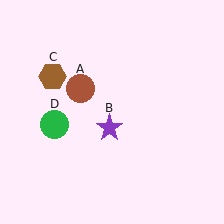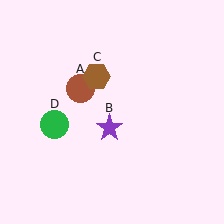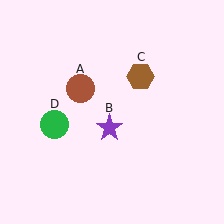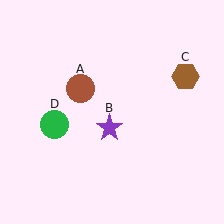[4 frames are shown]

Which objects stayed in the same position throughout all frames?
Brown circle (object A) and purple star (object B) and green circle (object D) remained stationary.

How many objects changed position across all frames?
1 object changed position: brown hexagon (object C).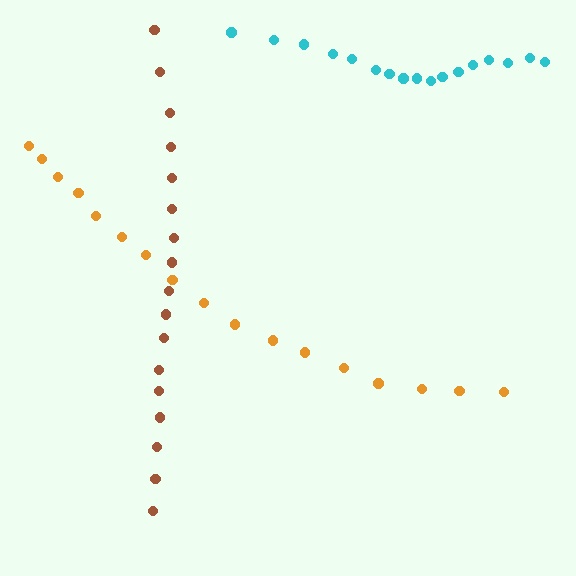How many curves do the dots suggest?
There are 3 distinct paths.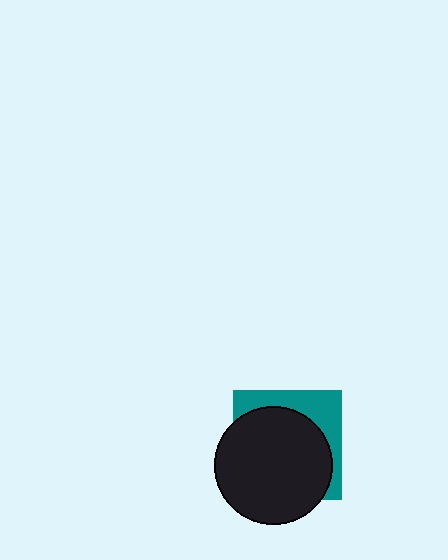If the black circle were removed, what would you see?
You would see the complete teal square.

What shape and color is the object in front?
The object in front is a black circle.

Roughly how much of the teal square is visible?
A small part of it is visible (roughly 31%).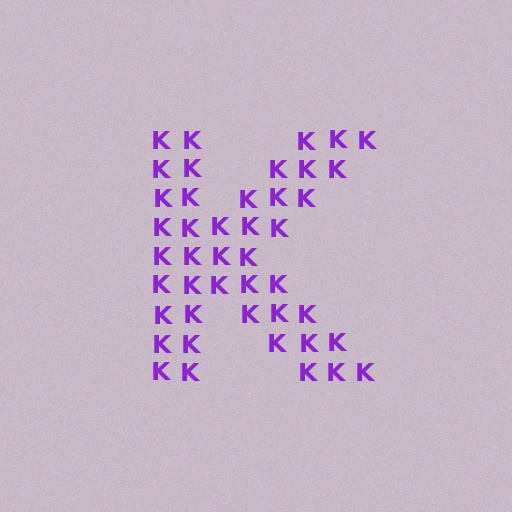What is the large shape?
The large shape is the letter K.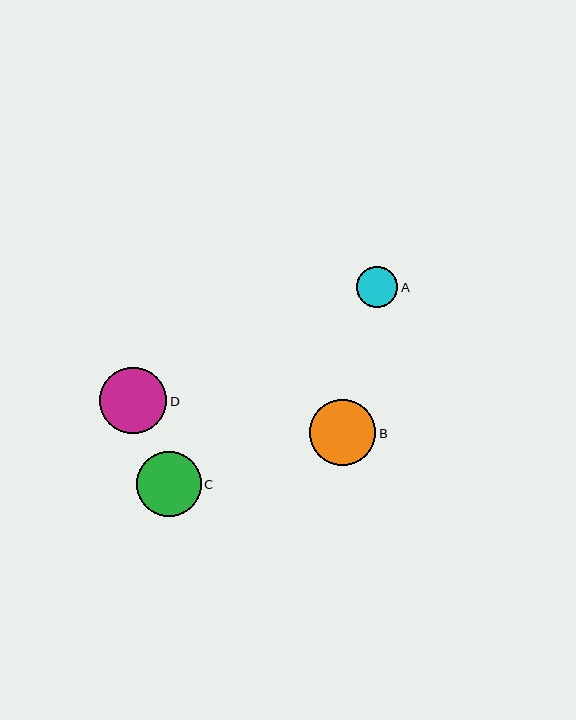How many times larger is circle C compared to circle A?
Circle C is approximately 1.6 times the size of circle A.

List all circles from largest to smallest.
From largest to smallest: D, B, C, A.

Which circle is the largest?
Circle D is the largest with a size of approximately 67 pixels.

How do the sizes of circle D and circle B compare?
Circle D and circle B are approximately the same size.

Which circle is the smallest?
Circle A is the smallest with a size of approximately 41 pixels.